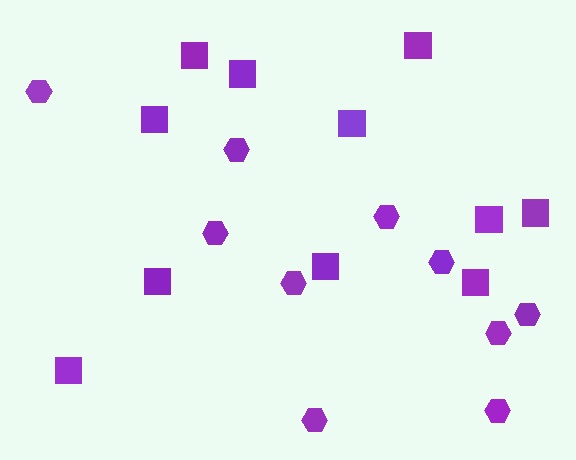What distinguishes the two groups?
There are 2 groups: one group of hexagons (10) and one group of squares (11).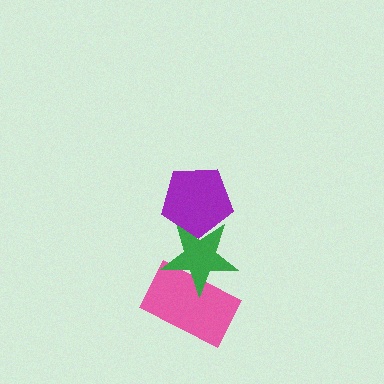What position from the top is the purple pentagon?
The purple pentagon is 1st from the top.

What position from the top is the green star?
The green star is 2nd from the top.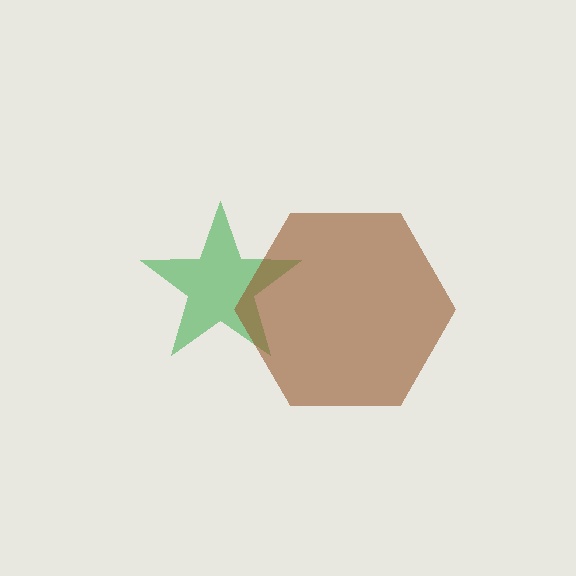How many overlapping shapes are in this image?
There are 2 overlapping shapes in the image.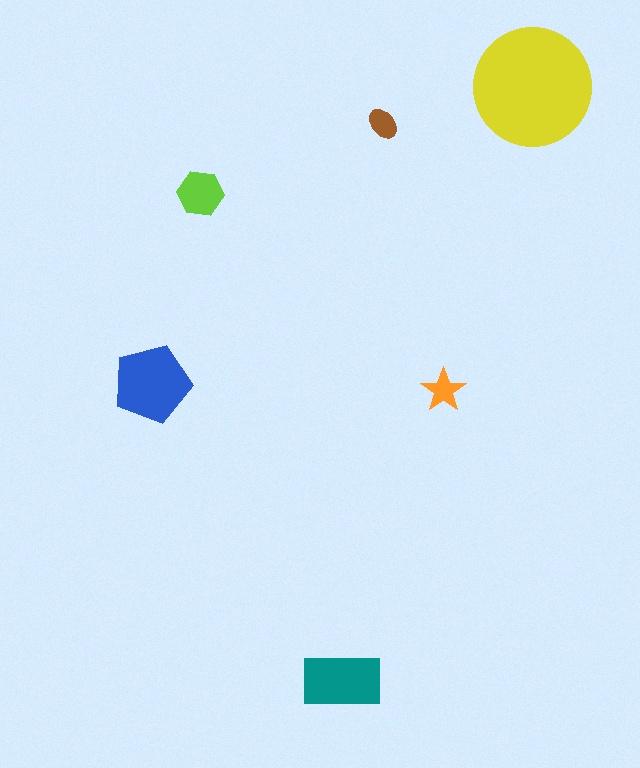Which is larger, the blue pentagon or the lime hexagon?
The blue pentagon.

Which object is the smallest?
The brown ellipse.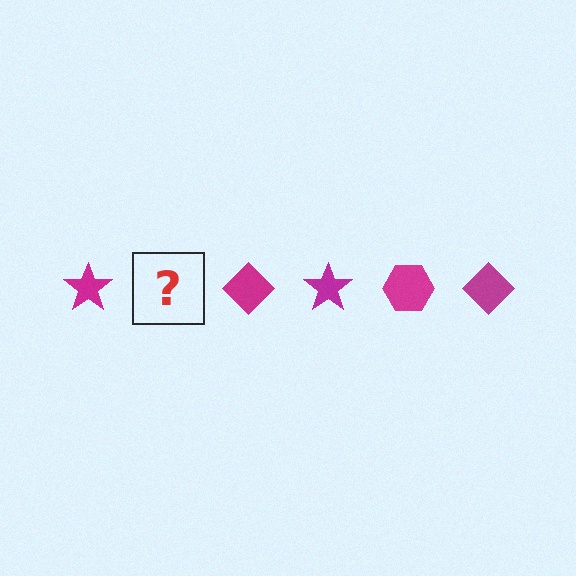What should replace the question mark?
The question mark should be replaced with a magenta hexagon.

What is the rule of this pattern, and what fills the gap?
The rule is that the pattern cycles through star, hexagon, diamond shapes in magenta. The gap should be filled with a magenta hexagon.